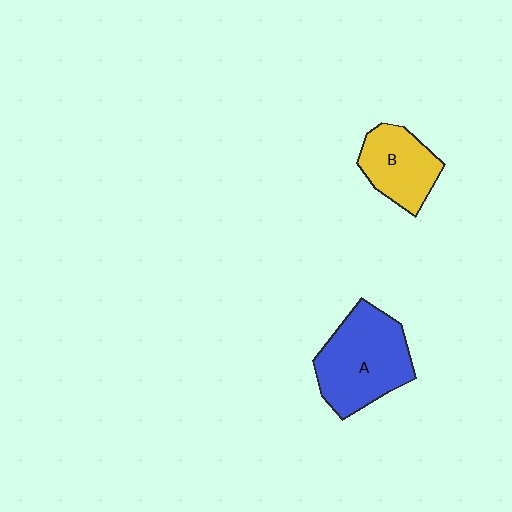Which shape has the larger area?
Shape A (blue).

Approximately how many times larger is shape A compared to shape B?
Approximately 1.5 times.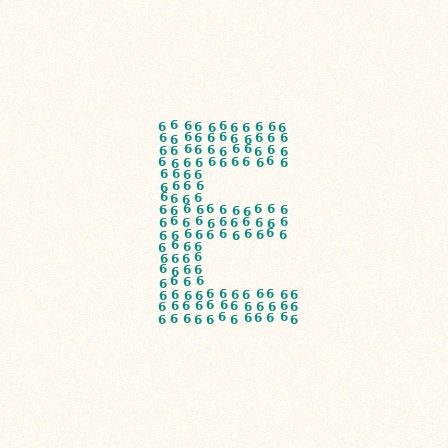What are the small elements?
The small elements are digit 6's.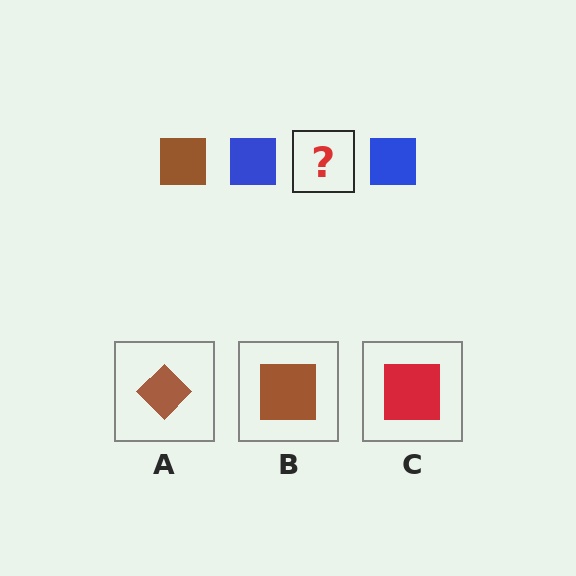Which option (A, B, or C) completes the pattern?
B.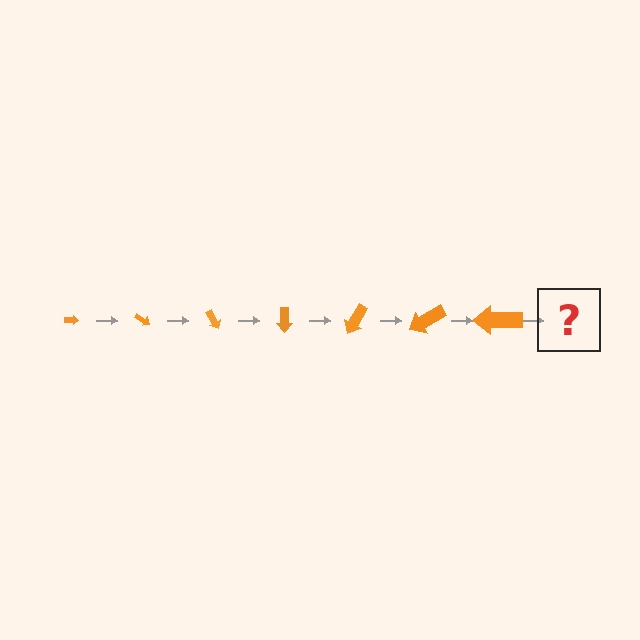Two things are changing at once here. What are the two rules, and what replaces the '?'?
The two rules are that the arrow grows larger each step and it rotates 30 degrees each step. The '?' should be an arrow, larger than the previous one and rotated 210 degrees from the start.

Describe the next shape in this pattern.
It should be an arrow, larger than the previous one and rotated 210 degrees from the start.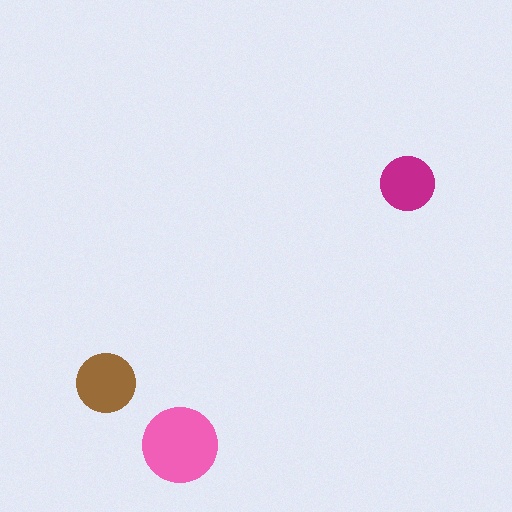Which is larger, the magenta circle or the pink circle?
The pink one.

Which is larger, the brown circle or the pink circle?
The pink one.